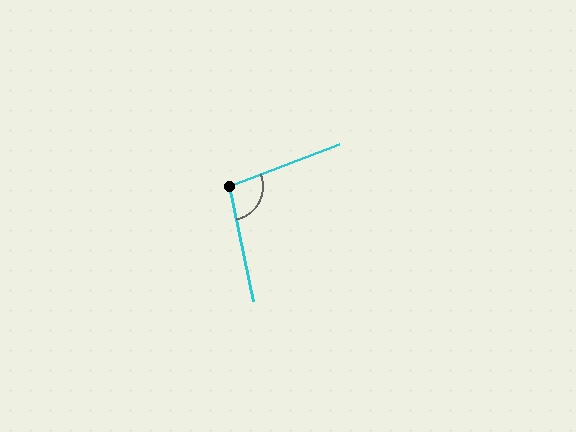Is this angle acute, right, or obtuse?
It is obtuse.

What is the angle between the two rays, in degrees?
Approximately 99 degrees.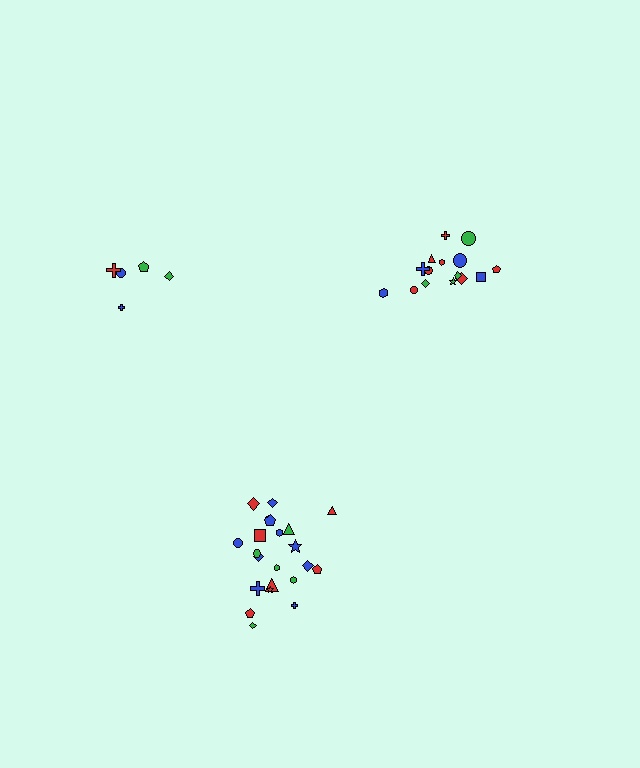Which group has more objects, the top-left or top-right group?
The top-right group.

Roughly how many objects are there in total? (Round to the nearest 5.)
Roughly 40 objects in total.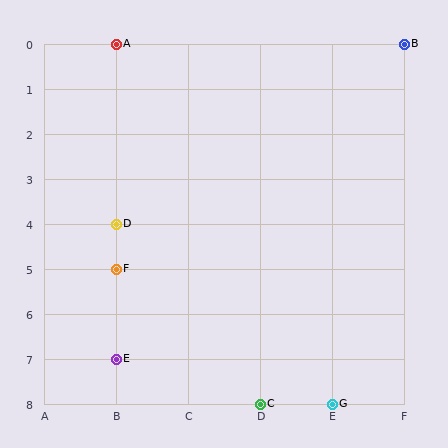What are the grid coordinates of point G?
Point G is at grid coordinates (E, 8).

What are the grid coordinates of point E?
Point E is at grid coordinates (B, 7).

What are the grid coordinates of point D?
Point D is at grid coordinates (B, 4).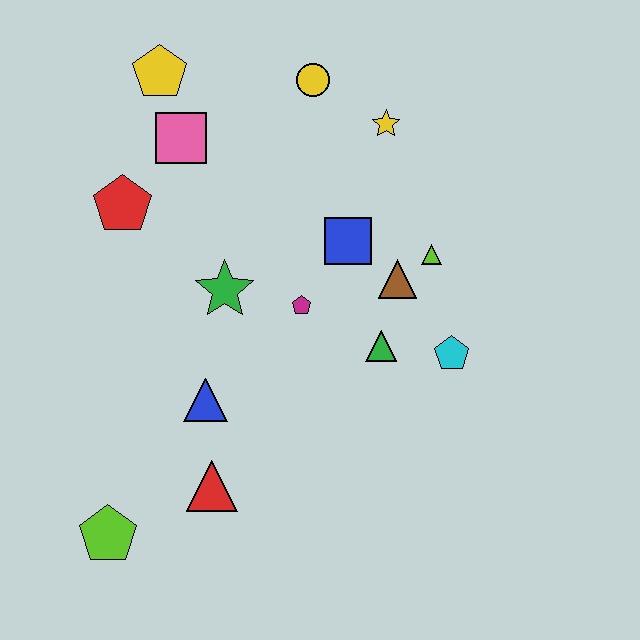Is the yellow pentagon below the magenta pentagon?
No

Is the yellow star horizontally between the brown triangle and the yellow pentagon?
Yes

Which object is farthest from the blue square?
The lime pentagon is farthest from the blue square.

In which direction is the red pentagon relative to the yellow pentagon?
The red pentagon is below the yellow pentagon.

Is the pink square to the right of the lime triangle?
No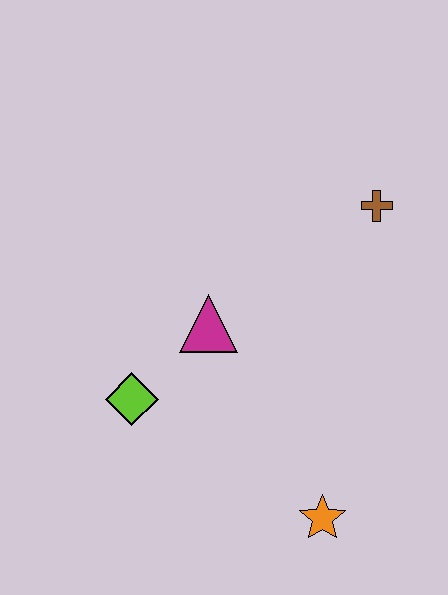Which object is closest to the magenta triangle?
The lime diamond is closest to the magenta triangle.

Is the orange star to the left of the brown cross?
Yes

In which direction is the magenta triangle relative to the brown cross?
The magenta triangle is to the left of the brown cross.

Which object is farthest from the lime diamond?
The brown cross is farthest from the lime diamond.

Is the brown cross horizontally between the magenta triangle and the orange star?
No